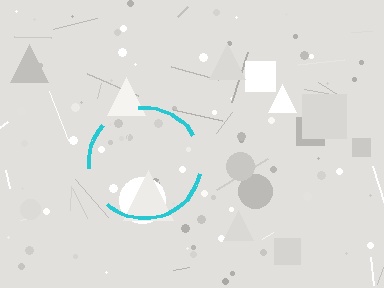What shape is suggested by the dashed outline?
The dashed outline suggests a circle.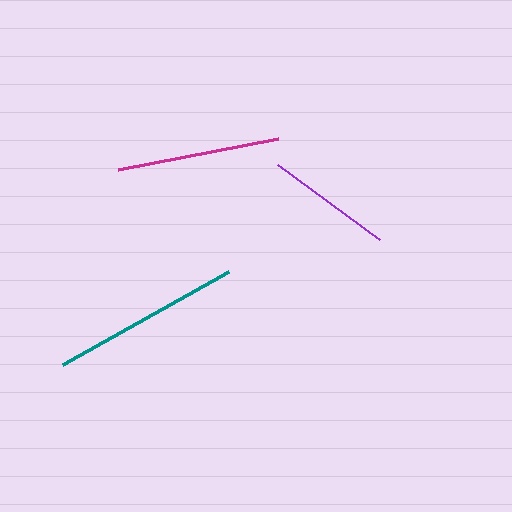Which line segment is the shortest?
The purple line is the shortest at approximately 127 pixels.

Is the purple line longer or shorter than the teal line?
The teal line is longer than the purple line.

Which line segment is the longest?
The teal line is the longest at approximately 190 pixels.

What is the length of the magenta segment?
The magenta segment is approximately 163 pixels long.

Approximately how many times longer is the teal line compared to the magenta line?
The teal line is approximately 1.2 times the length of the magenta line.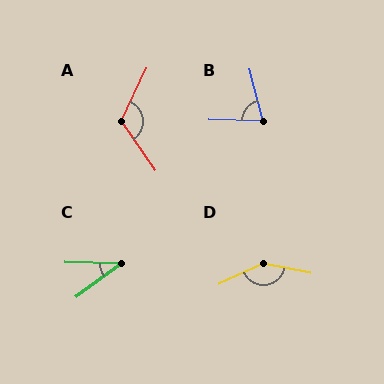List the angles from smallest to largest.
C (38°), B (74°), A (119°), D (144°).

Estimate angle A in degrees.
Approximately 119 degrees.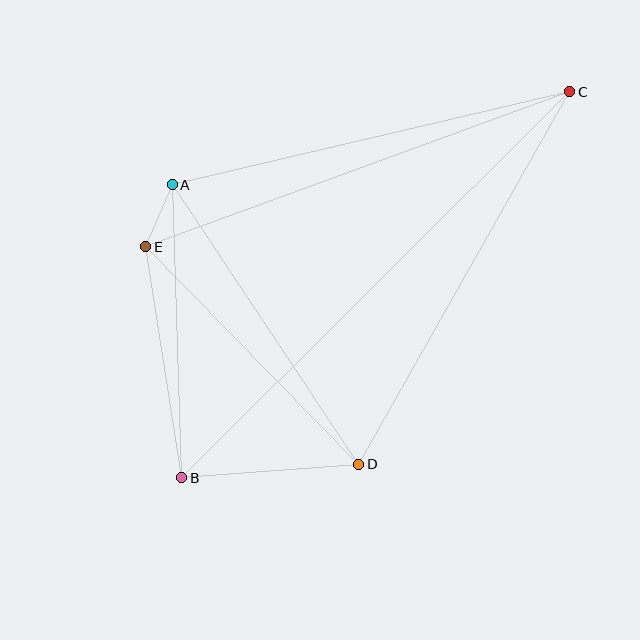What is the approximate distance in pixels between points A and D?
The distance between A and D is approximately 336 pixels.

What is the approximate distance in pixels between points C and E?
The distance between C and E is approximately 451 pixels.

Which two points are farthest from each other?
Points B and C are farthest from each other.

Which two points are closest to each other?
Points A and E are closest to each other.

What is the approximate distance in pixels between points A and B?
The distance between A and B is approximately 293 pixels.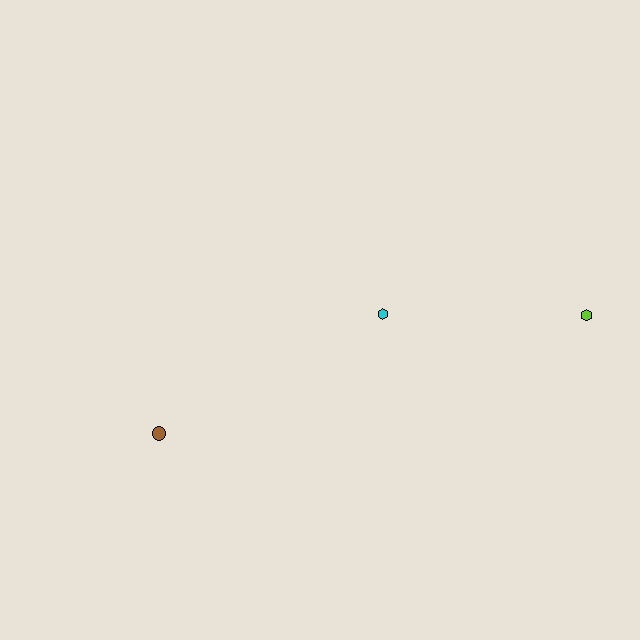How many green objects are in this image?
There are no green objects.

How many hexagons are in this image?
There are 2 hexagons.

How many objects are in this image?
There are 3 objects.